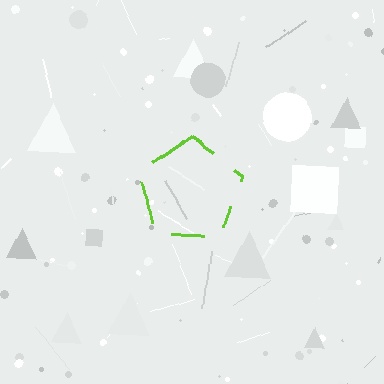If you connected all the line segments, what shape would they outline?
They would outline a pentagon.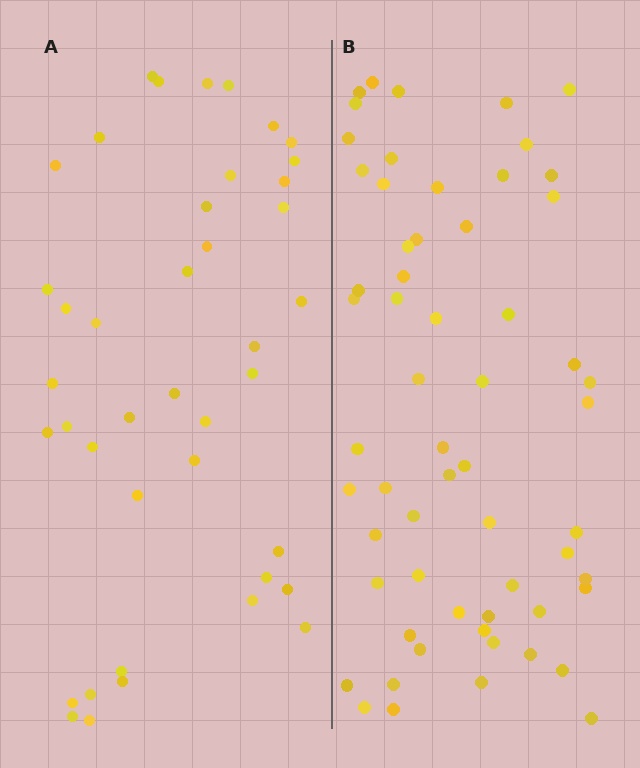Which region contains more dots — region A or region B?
Region B (the right region) has more dots.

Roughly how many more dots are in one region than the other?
Region B has approximately 20 more dots than region A.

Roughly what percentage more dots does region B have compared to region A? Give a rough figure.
About 45% more.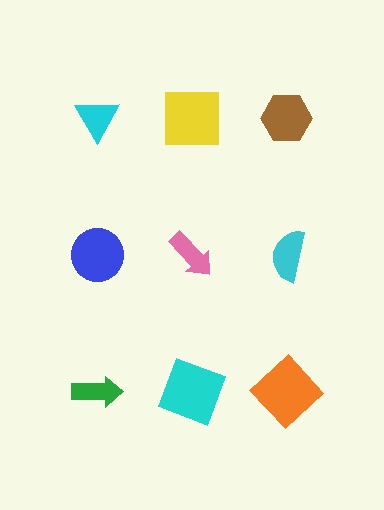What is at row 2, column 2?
A pink arrow.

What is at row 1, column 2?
A yellow square.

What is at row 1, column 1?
A cyan triangle.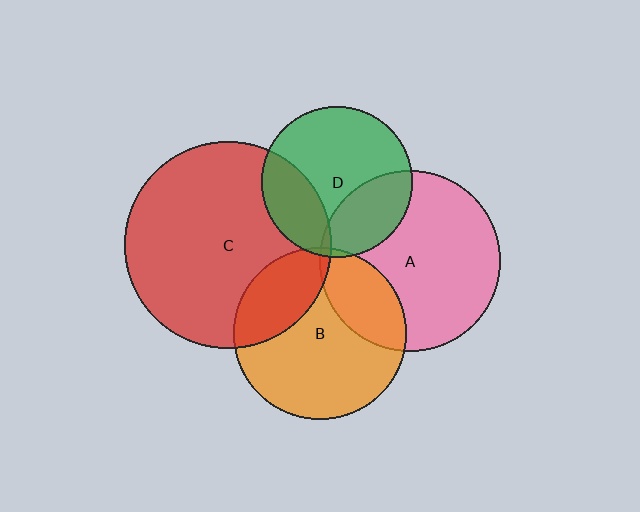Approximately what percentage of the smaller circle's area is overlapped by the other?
Approximately 25%.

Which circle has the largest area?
Circle C (red).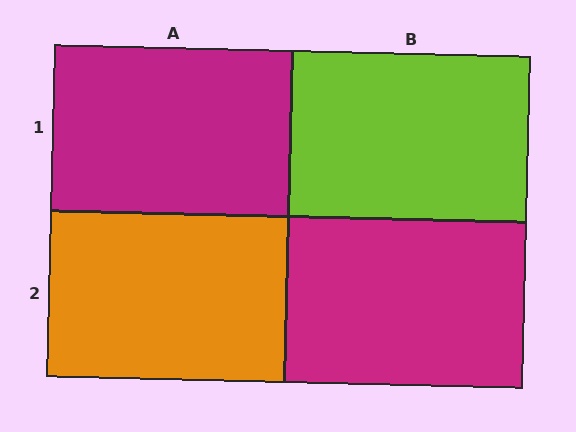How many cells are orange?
1 cell is orange.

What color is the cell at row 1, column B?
Lime.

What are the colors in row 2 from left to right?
Orange, magenta.